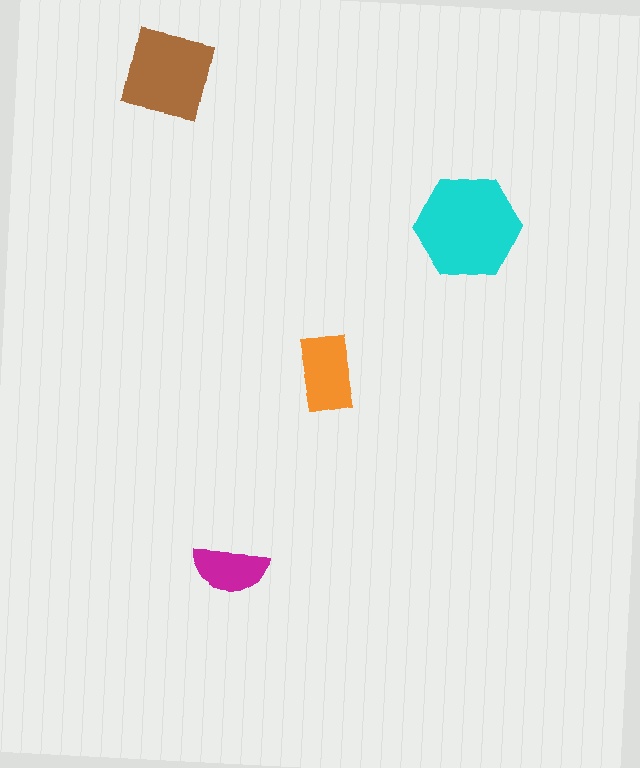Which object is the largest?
The cyan hexagon.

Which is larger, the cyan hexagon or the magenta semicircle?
The cyan hexagon.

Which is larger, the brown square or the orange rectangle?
The brown square.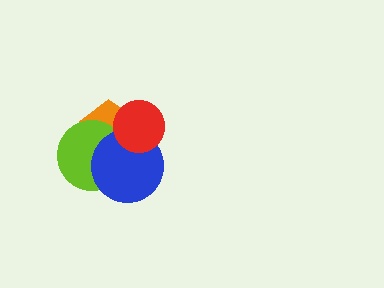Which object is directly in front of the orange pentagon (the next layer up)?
The lime circle is directly in front of the orange pentagon.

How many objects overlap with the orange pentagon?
3 objects overlap with the orange pentagon.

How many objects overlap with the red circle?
2 objects overlap with the red circle.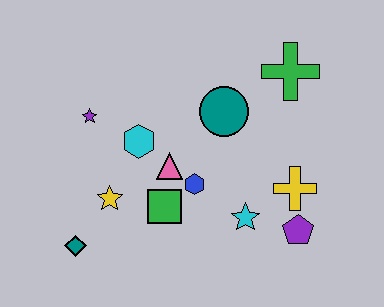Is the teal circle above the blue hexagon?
Yes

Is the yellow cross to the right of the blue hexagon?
Yes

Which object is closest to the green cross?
The teal circle is closest to the green cross.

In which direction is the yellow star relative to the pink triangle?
The yellow star is to the left of the pink triangle.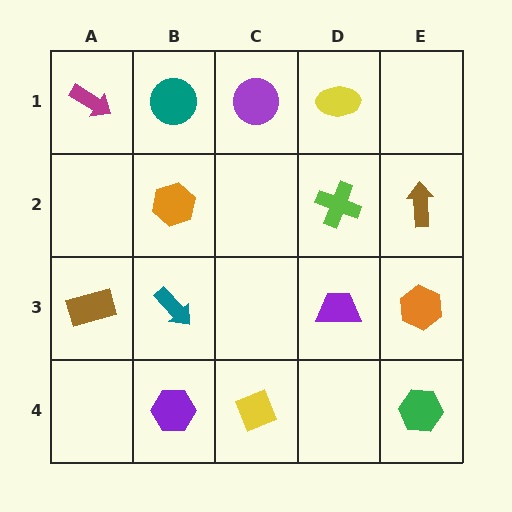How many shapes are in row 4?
3 shapes.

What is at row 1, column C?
A purple circle.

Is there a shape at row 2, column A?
No, that cell is empty.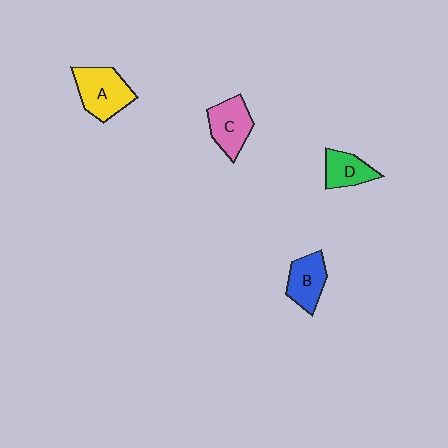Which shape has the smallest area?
Shape D (green).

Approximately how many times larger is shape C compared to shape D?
Approximately 1.3 times.